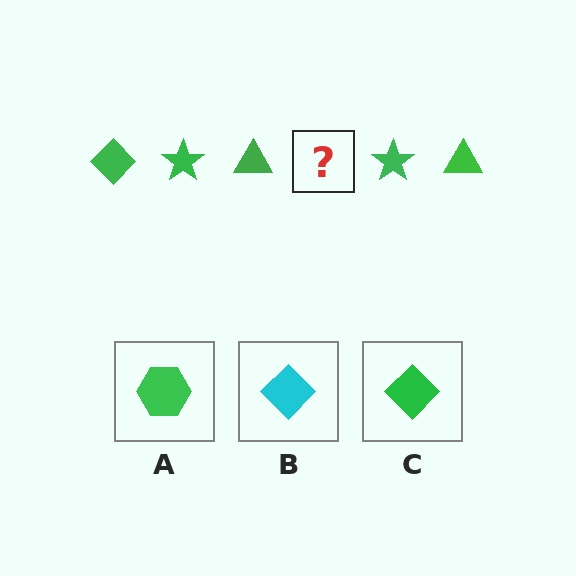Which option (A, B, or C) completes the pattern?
C.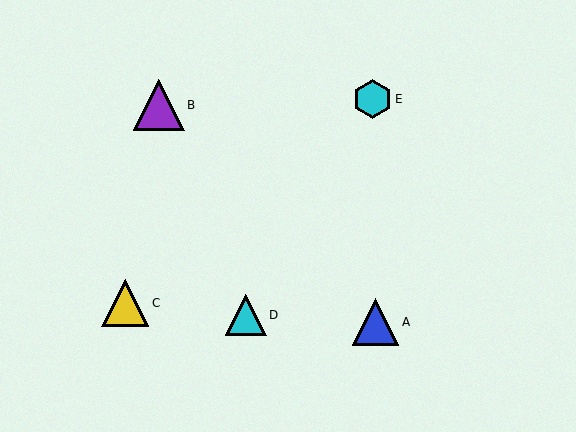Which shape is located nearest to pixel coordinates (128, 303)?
The yellow triangle (labeled C) at (125, 303) is nearest to that location.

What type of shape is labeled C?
Shape C is a yellow triangle.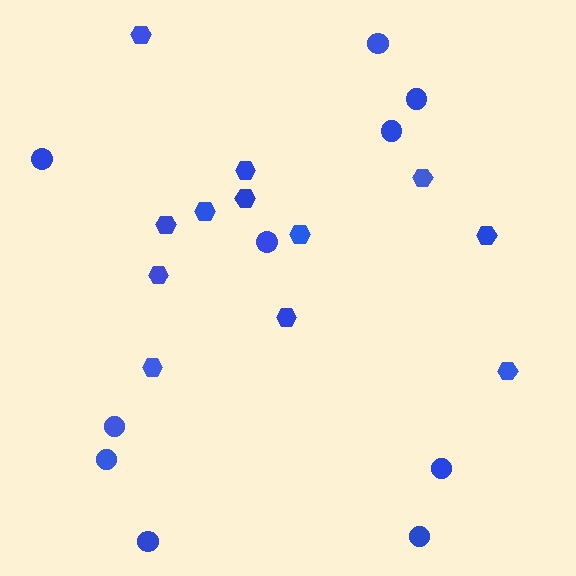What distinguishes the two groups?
There are 2 groups: one group of hexagons (12) and one group of circles (10).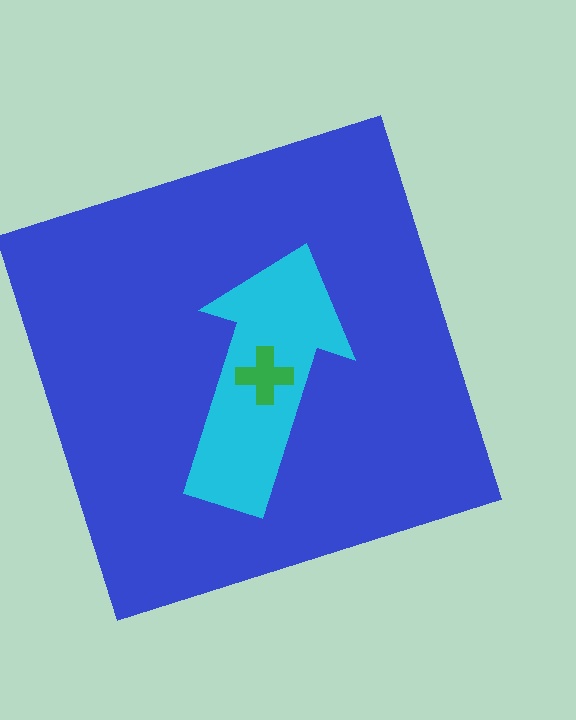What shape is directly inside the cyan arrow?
The green cross.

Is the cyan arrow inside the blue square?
Yes.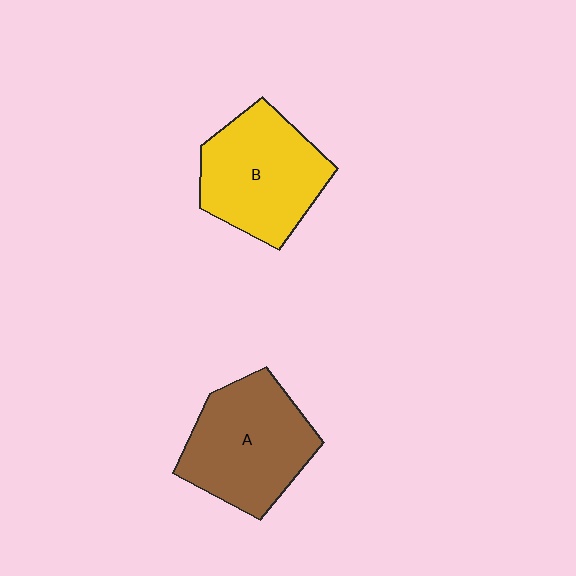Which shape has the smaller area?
Shape B (yellow).